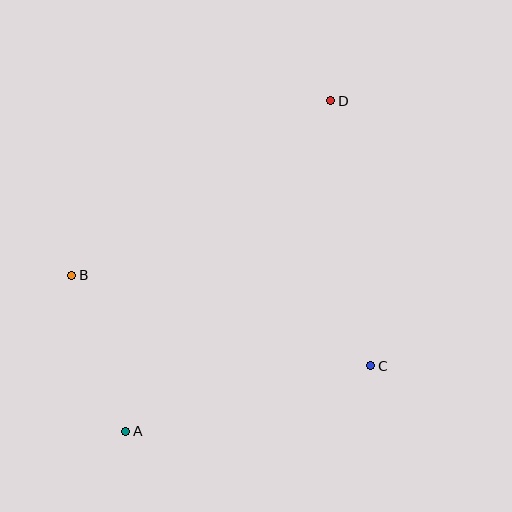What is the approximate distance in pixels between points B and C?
The distance between B and C is approximately 312 pixels.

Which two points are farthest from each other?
Points A and D are farthest from each other.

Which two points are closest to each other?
Points A and B are closest to each other.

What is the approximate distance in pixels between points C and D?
The distance between C and D is approximately 268 pixels.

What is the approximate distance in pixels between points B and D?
The distance between B and D is approximately 312 pixels.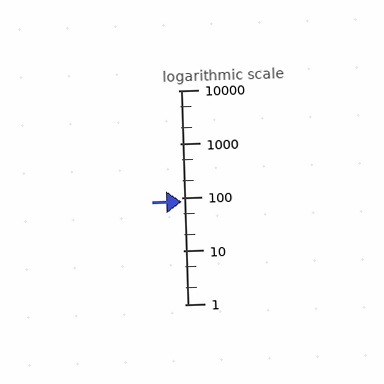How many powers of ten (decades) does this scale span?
The scale spans 4 decades, from 1 to 10000.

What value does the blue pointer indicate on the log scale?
The pointer indicates approximately 81.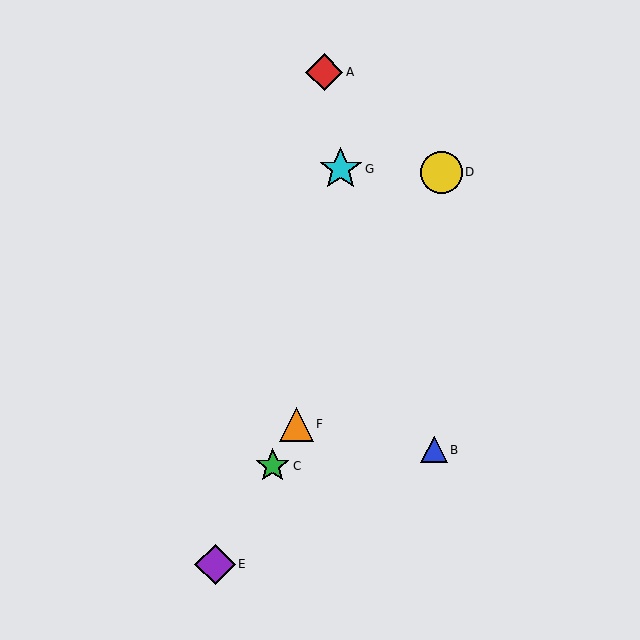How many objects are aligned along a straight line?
4 objects (C, D, E, F) are aligned along a straight line.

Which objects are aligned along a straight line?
Objects C, D, E, F are aligned along a straight line.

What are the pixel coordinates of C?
Object C is at (272, 465).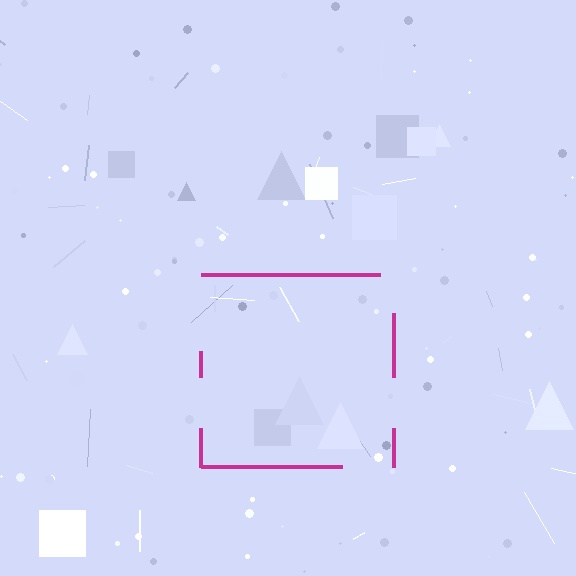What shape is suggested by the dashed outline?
The dashed outline suggests a square.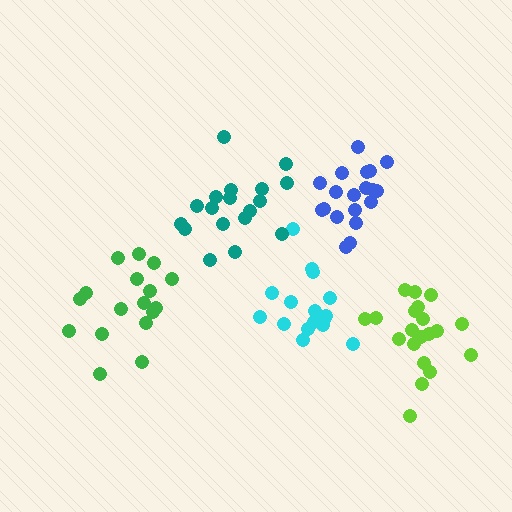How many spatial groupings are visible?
There are 5 spatial groupings.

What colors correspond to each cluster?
The clusters are colored: green, blue, cyan, teal, lime.